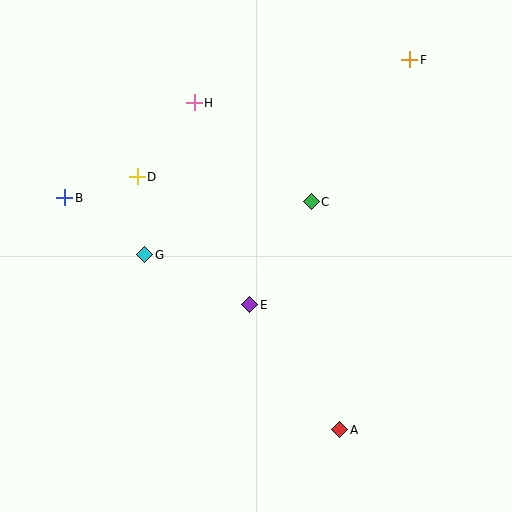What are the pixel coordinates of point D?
Point D is at (137, 177).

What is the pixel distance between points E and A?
The distance between E and A is 154 pixels.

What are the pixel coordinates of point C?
Point C is at (311, 202).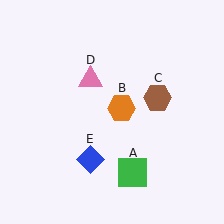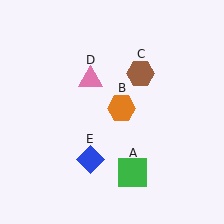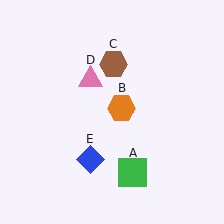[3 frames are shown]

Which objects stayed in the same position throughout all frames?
Green square (object A) and orange hexagon (object B) and pink triangle (object D) and blue diamond (object E) remained stationary.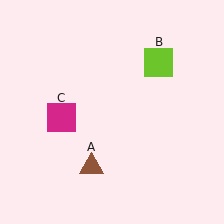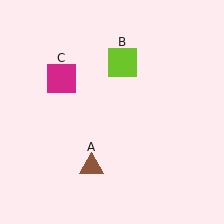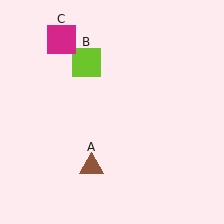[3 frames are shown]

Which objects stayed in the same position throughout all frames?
Brown triangle (object A) remained stationary.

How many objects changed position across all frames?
2 objects changed position: lime square (object B), magenta square (object C).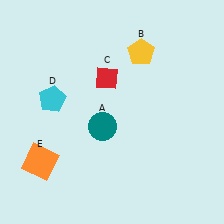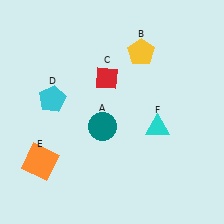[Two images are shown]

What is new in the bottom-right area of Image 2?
A cyan triangle (F) was added in the bottom-right area of Image 2.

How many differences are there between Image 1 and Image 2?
There is 1 difference between the two images.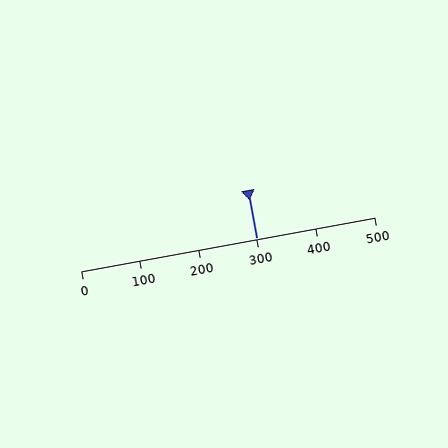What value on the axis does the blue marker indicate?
The marker indicates approximately 300.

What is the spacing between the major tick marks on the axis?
The major ticks are spaced 100 apart.